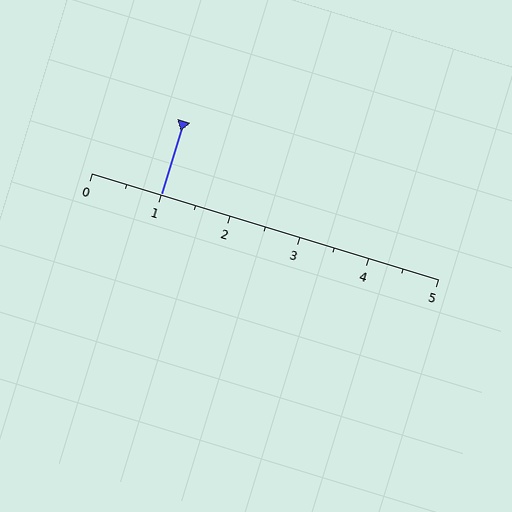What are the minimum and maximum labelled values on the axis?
The axis runs from 0 to 5.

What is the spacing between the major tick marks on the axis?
The major ticks are spaced 1 apart.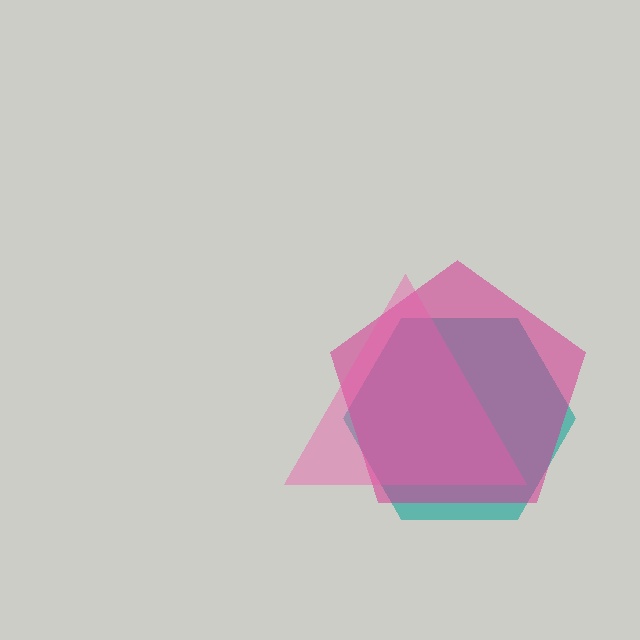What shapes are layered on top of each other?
The layered shapes are: a teal hexagon, a magenta pentagon, a pink triangle.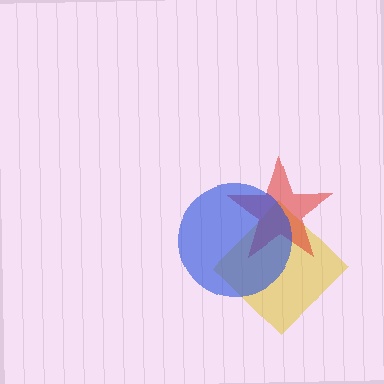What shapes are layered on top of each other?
The layered shapes are: a yellow diamond, a red star, a blue circle.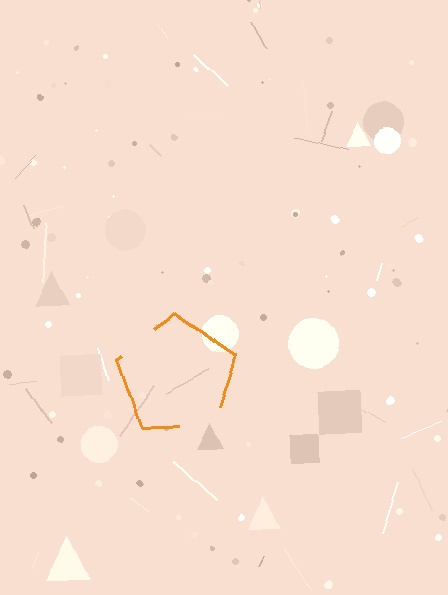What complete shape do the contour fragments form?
The contour fragments form a pentagon.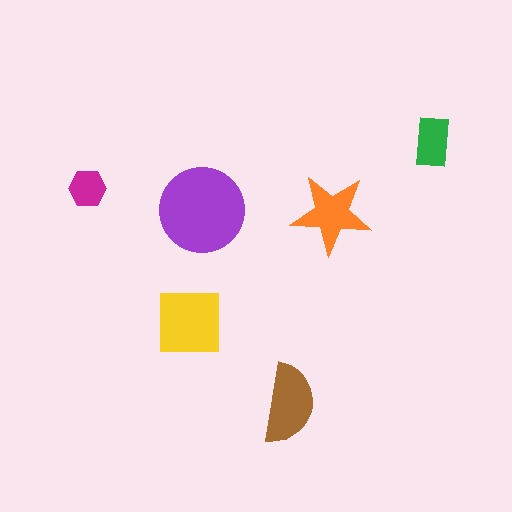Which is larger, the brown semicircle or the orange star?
The brown semicircle.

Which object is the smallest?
The magenta hexagon.